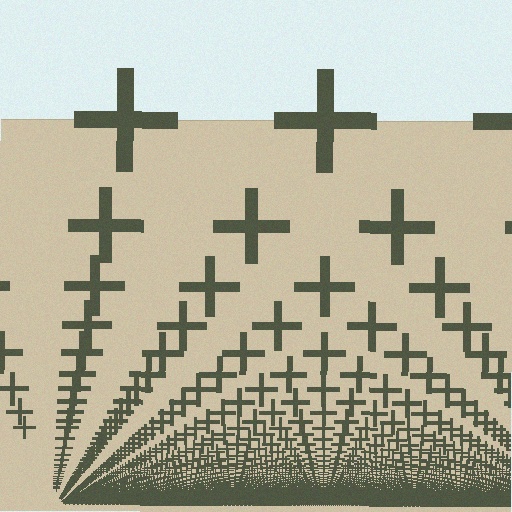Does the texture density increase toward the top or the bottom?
Density increases toward the bottom.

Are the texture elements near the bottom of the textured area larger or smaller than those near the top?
Smaller. The gradient is inverted — elements near the bottom are smaller and denser.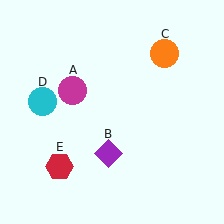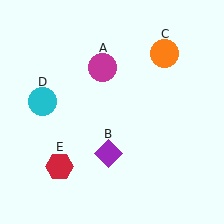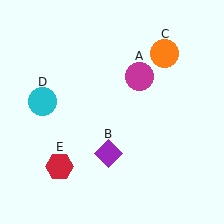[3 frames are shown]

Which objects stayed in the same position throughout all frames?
Purple diamond (object B) and orange circle (object C) and cyan circle (object D) and red hexagon (object E) remained stationary.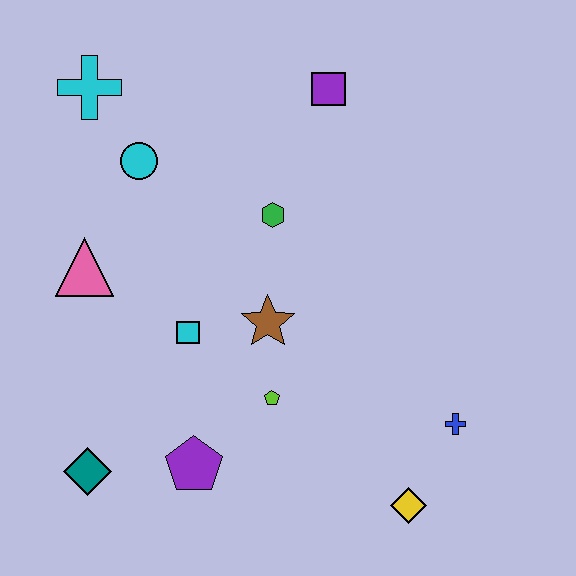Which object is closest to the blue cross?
The yellow diamond is closest to the blue cross.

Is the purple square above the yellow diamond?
Yes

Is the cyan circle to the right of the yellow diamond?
No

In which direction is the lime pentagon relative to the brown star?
The lime pentagon is below the brown star.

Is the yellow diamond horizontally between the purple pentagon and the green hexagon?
No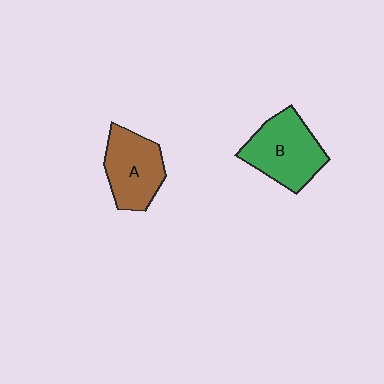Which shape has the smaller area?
Shape A (brown).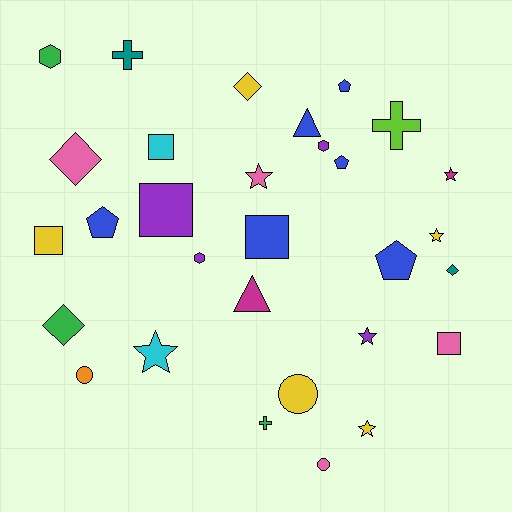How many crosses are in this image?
There are 3 crosses.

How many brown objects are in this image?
There are no brown objects.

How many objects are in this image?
There are 30 objects.